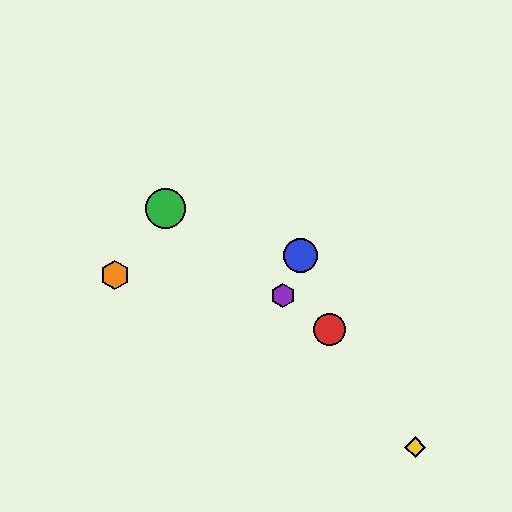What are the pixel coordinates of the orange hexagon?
The orange hexagon is at (115, 275).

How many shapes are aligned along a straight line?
3 shapes (the red circle, the green circle, the purple hexagon) are aligned along a straight line.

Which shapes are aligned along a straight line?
The red circle, the green circle, the purple hexagon are aligned along a straight line.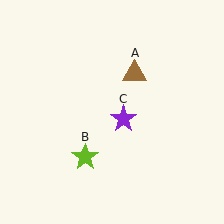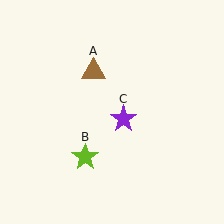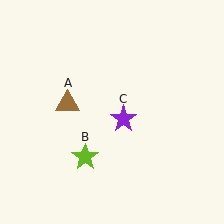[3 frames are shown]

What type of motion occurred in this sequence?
The brown triangle (object A) rotated counterclockwise around the center of the scene.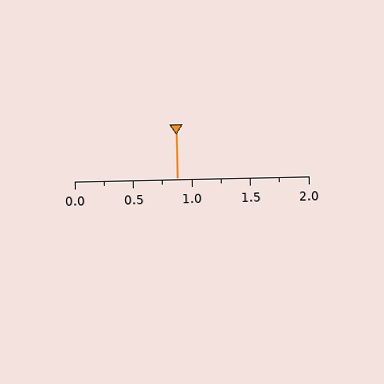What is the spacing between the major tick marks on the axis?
The major ticks are spaced 0.5 apart.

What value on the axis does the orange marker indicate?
The marker indicates approximately 0.88.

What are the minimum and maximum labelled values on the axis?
The axis runs from 0.0 to 2.0.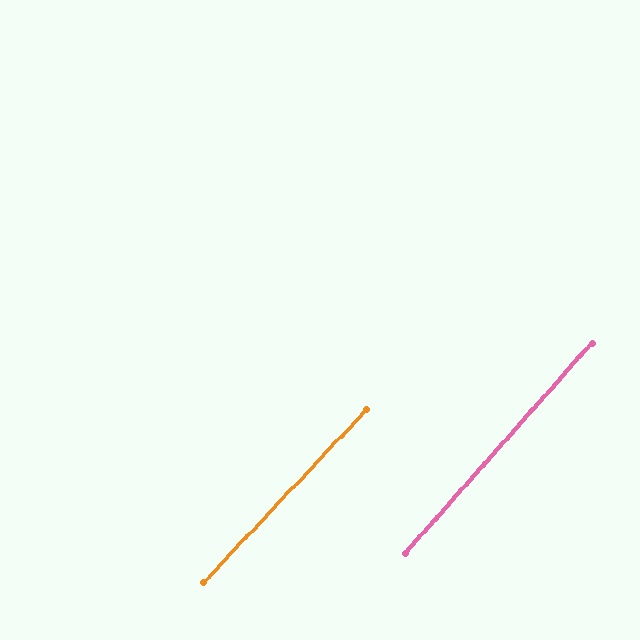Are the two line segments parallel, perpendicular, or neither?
Parallel — their directions differ by only 1.5°.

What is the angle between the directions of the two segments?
Approximately 1 degree.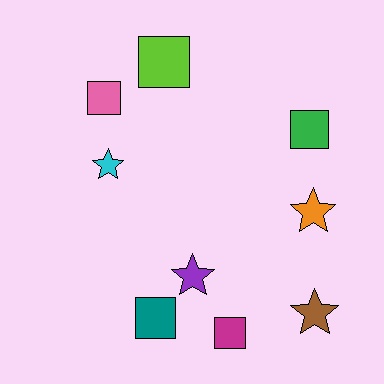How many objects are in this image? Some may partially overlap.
There are 9 objects.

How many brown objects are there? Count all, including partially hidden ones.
There is 1 brown object.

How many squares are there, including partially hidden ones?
There are 5 squares.